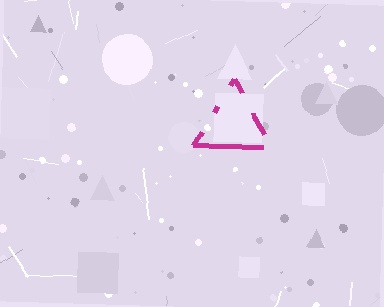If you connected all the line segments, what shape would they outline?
They would outline a triangle.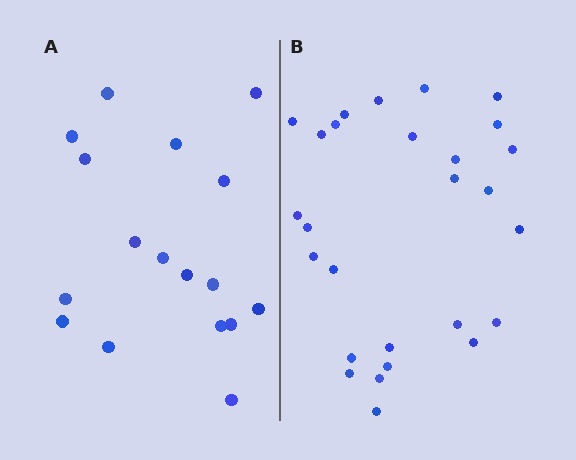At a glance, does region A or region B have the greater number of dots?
Region B (the right region) has more dots.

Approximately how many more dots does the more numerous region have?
Region B has roughly 10 or so more dots than region A.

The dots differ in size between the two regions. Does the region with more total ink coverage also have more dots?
No. Region A has more total ink coverage because its dots are larger, but region B actually contains more individual dots. Total area can be misleading — the number of items is what matters here.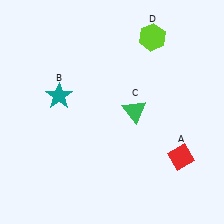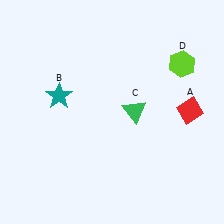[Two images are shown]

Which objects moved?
The objects that moved are: the red diamond (A), the lime hexagon (D).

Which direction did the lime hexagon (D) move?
The lime hexagon (D) moved right.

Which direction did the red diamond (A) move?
The red diamond (A) moved up.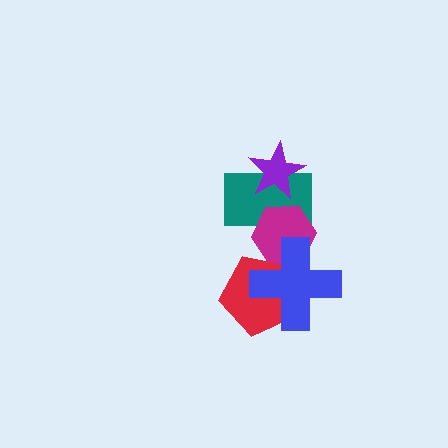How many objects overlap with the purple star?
1 object overlaps with the purple star.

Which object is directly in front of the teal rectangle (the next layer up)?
The magenta hexagon is directly in front of the teal rectangle.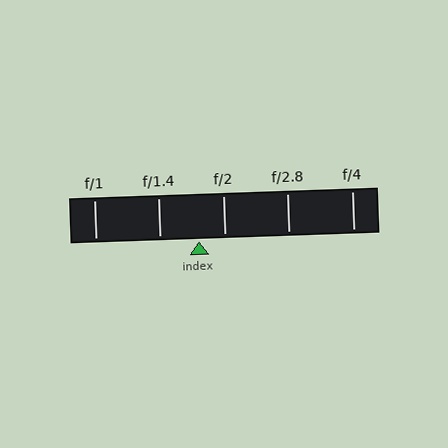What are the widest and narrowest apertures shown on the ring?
The widest aperture shown is f/1 and the narrowest is f/4.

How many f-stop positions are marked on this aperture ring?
There are 5 f-stop positions marked.